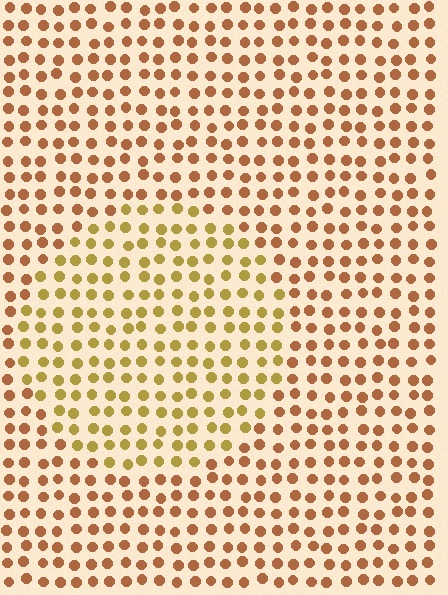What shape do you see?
I see a circle.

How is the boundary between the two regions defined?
The boundary is defined purely by a slight shift in hue (about 29 degrees). Spacing, size, and orientation are identical on both sides.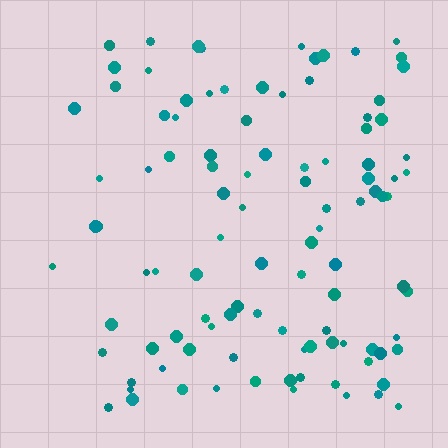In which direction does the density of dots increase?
From left to right, with the right side densest.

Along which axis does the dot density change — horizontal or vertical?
Horizontal.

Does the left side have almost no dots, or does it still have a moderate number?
Still a moderate number, just noticeably fewer than the right.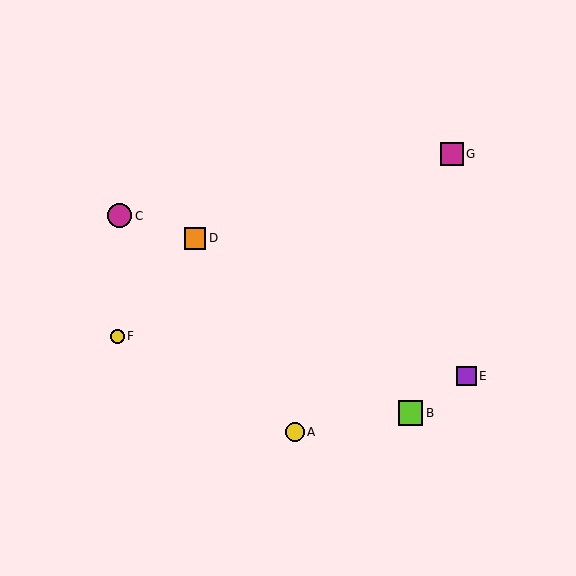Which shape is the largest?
The lime square (labeled B) is the largest.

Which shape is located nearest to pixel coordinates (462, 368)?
The purple square (labeled E) at (466, 376) is nearest to that location.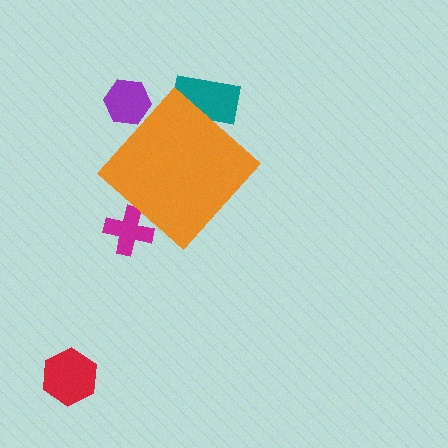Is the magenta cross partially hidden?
Yes, the magenta cross is partially hidden behind the orange diamond.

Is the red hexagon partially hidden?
No, the red hexagon is fully visible.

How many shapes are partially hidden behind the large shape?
3 shapes are partially hidden.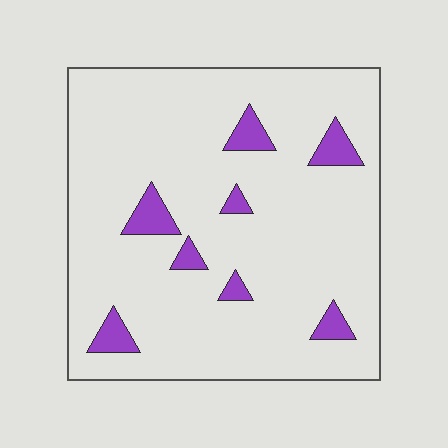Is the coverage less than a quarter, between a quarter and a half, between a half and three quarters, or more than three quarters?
Less than a quarter.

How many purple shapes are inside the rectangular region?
8.